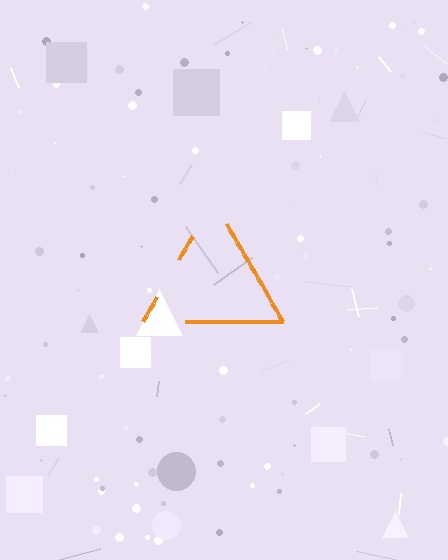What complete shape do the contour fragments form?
The contour fragments form a triangle.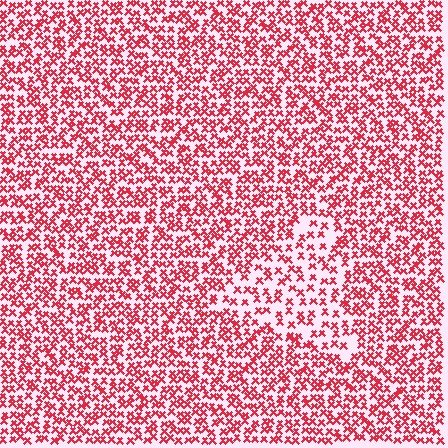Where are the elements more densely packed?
The elements are more densely packed outside the triangle boundary.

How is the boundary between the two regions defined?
The boundary is defined by a change in element density (approximately 1.7x ratio). All elements are the same color, size, and shape.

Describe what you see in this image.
The image contains small red elements arranged at two different densities. A triangle-shaped region is visible where the elements are less densely packed than the surrounding area.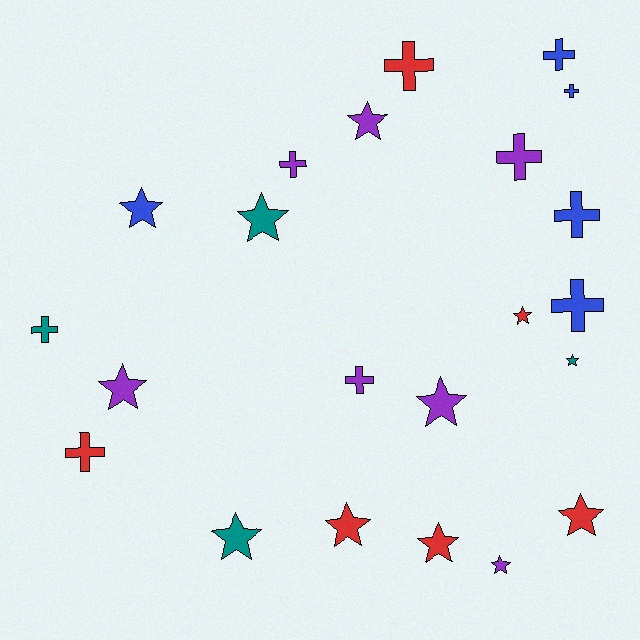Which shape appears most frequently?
Star, with 12 objects.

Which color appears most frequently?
Purple, with 7 objects.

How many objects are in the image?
There are 22 objects.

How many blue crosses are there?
There are 4 blue crosses.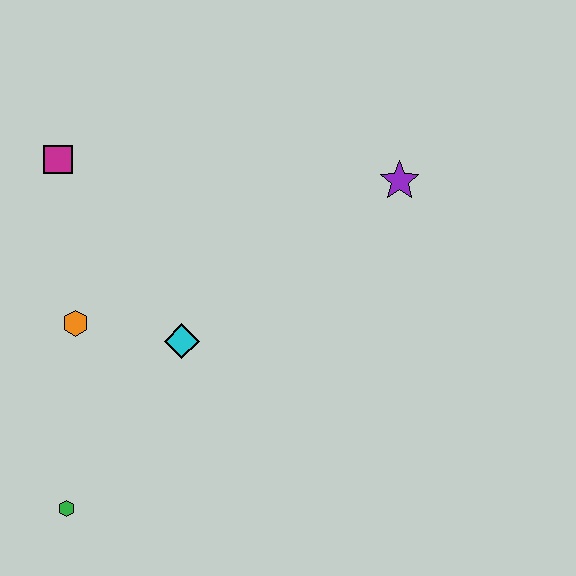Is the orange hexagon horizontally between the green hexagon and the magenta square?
No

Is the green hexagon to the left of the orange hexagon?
Yes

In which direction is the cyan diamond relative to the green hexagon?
The cyan diamond is above the green hexagon.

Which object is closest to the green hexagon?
The orange hexagon is closest to the green hexagon.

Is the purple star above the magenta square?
No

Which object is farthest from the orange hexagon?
The purple star is farthest from the orange hexagon.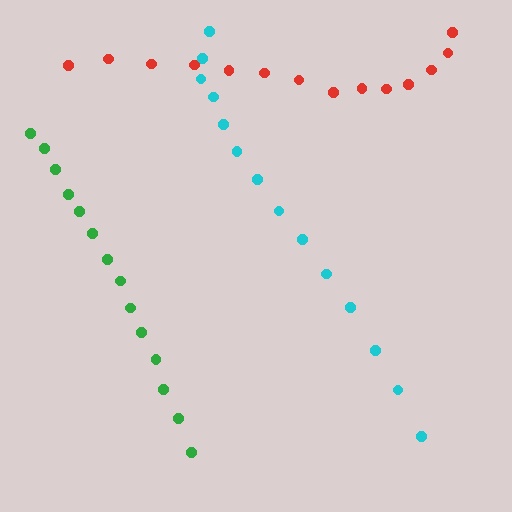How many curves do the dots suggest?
There are 3 distinct paths.